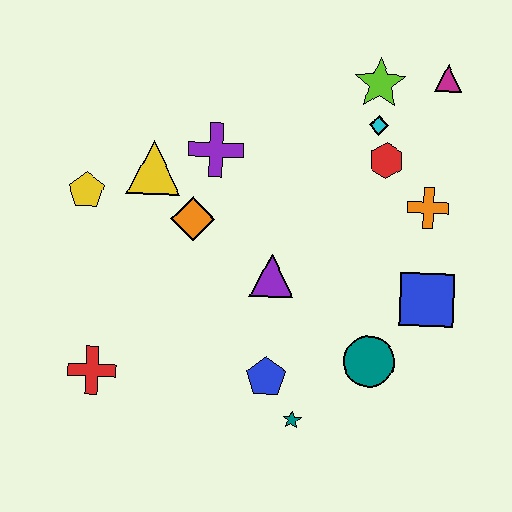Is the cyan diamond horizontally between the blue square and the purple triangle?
Yes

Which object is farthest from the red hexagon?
The red cross is farthest from the red hexagon.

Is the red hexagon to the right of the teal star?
Yes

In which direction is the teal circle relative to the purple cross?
The teal circle is below the purple cross.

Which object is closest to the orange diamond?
The yellow triangle is closest to the orange diamond.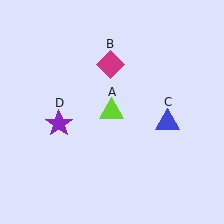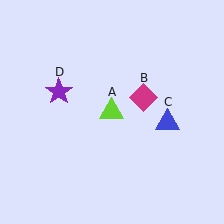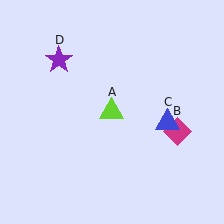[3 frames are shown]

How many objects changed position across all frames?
2 objects changed position: magenta diamond (object B), purple star (object D).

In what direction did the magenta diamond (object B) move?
The magenta diamond (object B) moved down and to the right.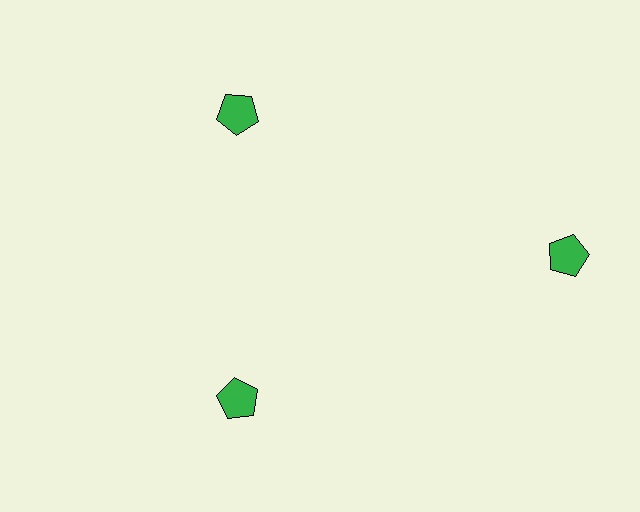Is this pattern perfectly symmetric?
No. The 3 green pentagons are arranged in a ring, but one element near the 3 o'clock position is pushed outward from the center, breaking the 3-fold rotational symmetry.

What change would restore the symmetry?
The symmetry would be restored by moving it inward, back onto the ring so that all 3 pentagons sit at equal angles and equal distance from the center.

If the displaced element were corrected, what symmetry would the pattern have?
It would have 3-fold rotational symmetry — the pattern would map onto itself every 120 degrees.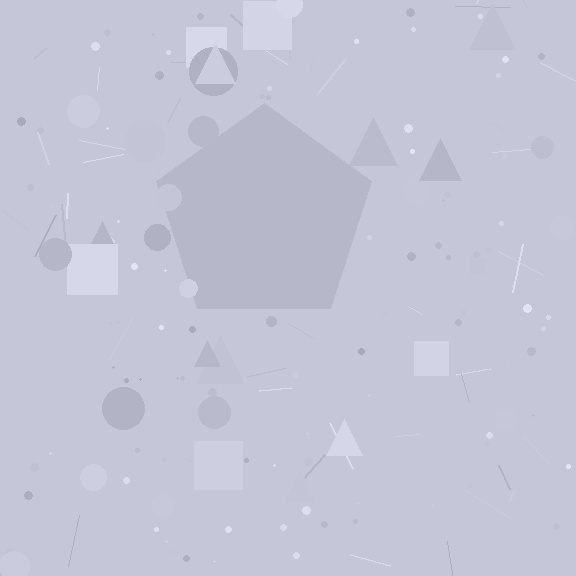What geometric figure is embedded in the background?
A pentagon is embedded in the background.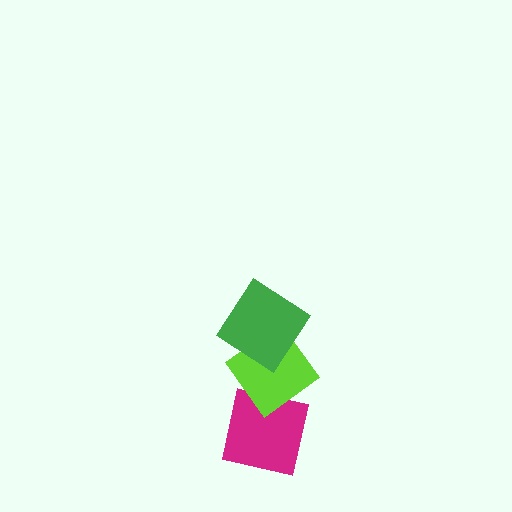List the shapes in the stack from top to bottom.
From top to bottom: the green diamond, the lime diamond, the magenta square.